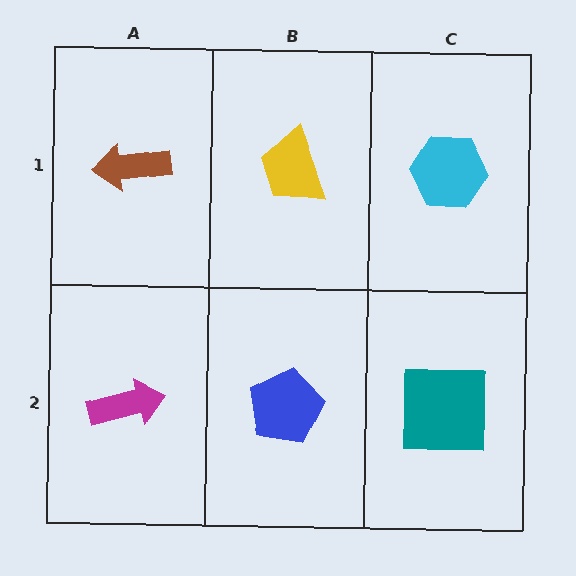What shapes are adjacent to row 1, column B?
A blue pentagon (row 2, column B), a brown arrow (row 1, column A), a cyan hexagon (row 1, column C).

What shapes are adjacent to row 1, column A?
A magenta arrow (row 2, column A), a yellow trapezoid (row 1, column B).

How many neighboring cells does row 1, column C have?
2.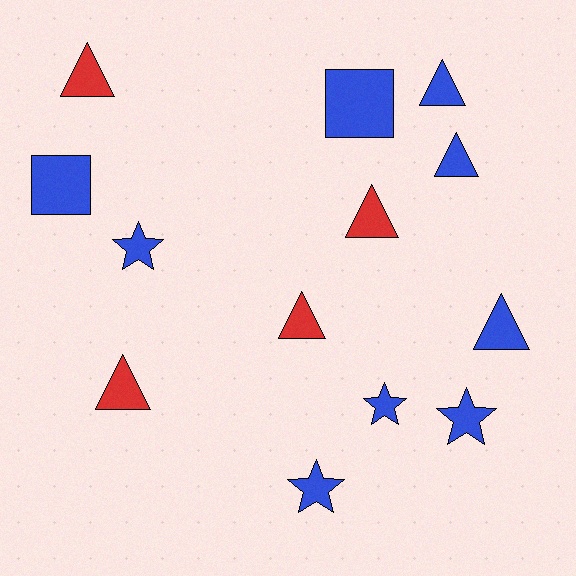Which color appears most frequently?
Blue, with 9 objects.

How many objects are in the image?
There are 13 objects.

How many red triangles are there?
There are 4 red triangles.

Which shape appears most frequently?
Triangle, with 7 objects.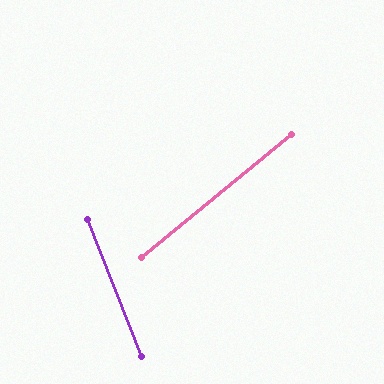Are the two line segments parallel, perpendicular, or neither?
Neither parallel nor perpendicular — they differ by about 72°.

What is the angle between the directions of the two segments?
Approximately 72 degrees.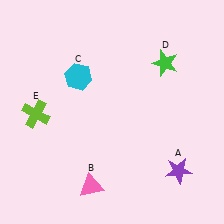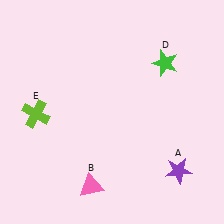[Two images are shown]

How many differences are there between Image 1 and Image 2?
There is 1 difference between the two images.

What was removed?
The cyan hexagon (C) was removed in Image 2.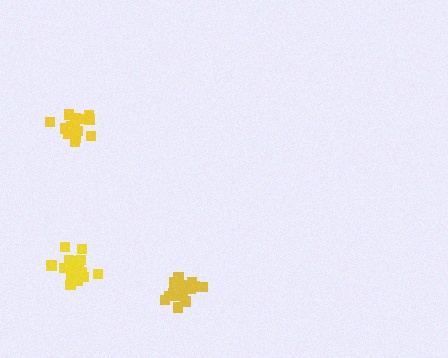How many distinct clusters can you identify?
There are 3 distinct clusters.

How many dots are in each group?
Group 1: 20 dots, Group 2: 17 dots, Group 3: 21 dots (58 total).